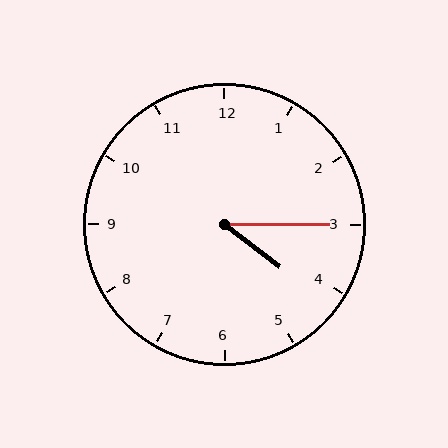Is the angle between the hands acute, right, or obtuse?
It is acute.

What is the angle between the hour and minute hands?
Approximately 38 degrees.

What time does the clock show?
4:15.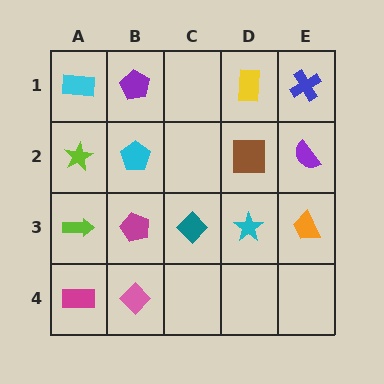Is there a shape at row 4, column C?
No, that cell is empty.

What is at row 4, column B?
A pink diamond.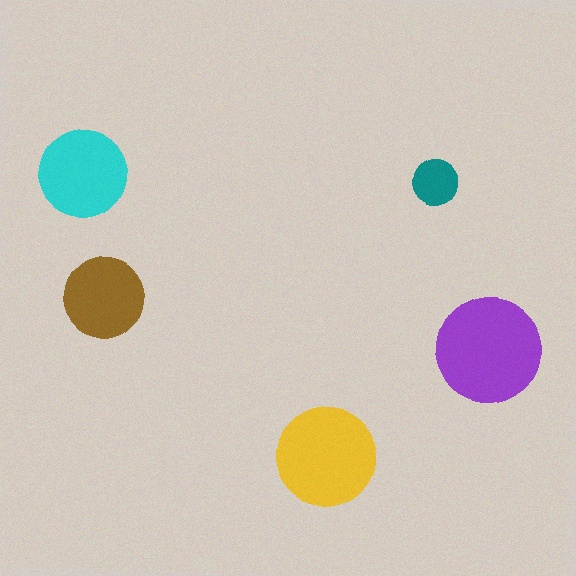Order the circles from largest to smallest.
the purple one, the yellow one, the cyan one, the brown one, the teal one.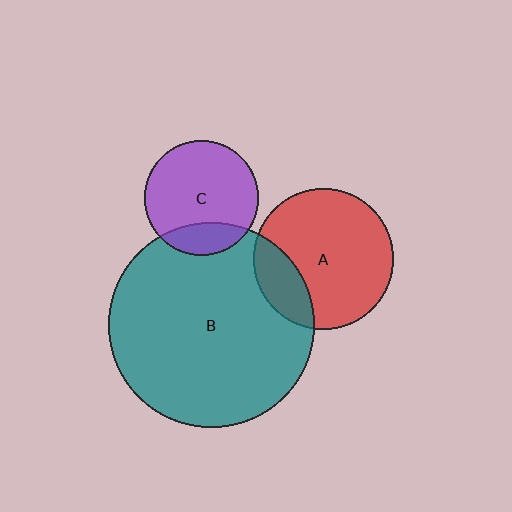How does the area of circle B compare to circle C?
Approximately 3.2 times.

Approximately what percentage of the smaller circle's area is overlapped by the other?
Approximately 20%.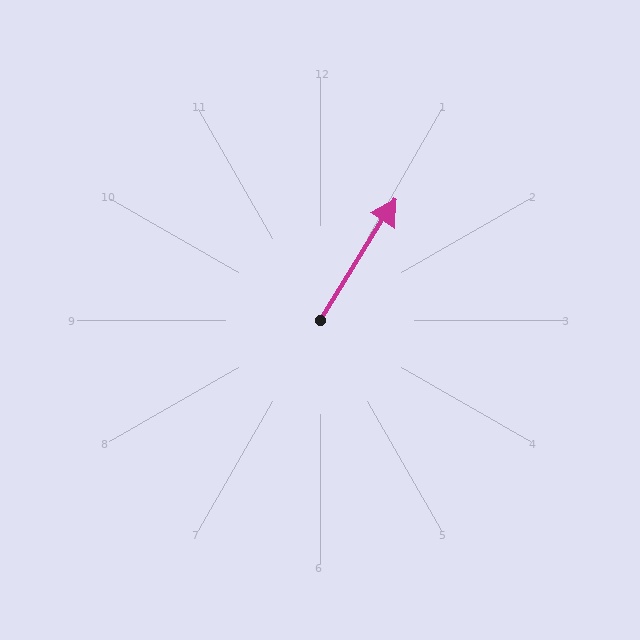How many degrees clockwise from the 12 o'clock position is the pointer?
Approximately 32 degrees.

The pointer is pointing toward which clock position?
Roughly 1 o'clock.